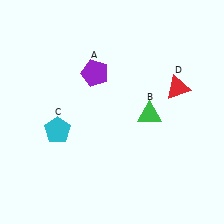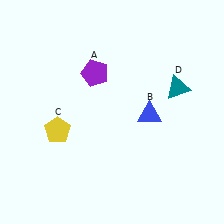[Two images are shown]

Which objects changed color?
B changed from green to blue. C changed from cyan to yellow. D changed from red to teal.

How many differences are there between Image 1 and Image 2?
There are 3 differences between the two images.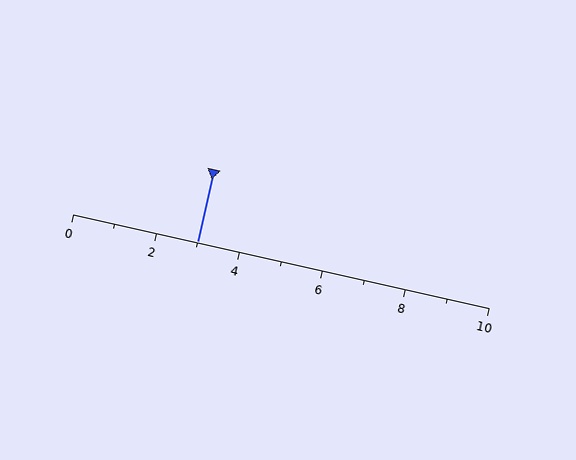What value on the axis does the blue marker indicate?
The marker indicates approximately 3.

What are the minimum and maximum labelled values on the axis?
The axis runs from 0 to 10.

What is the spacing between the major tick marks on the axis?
The major ticks are spaced 2 apart.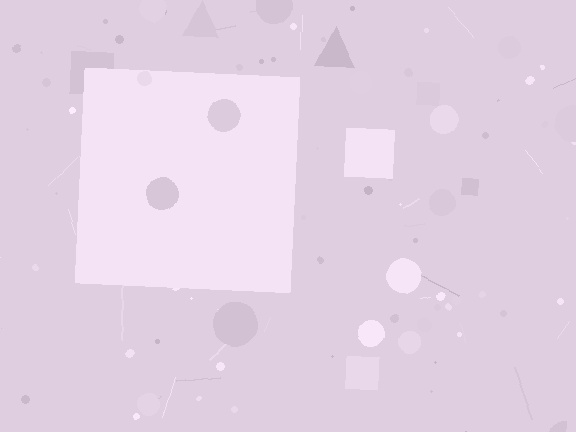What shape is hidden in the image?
A square is hidden in the image.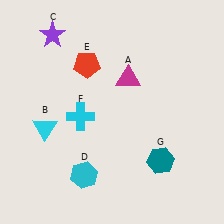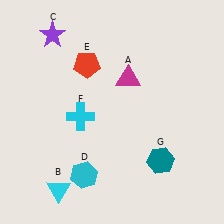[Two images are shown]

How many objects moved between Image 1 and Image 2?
1 object moved between the two images.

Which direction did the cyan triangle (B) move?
The cyan triangle (B) moved down.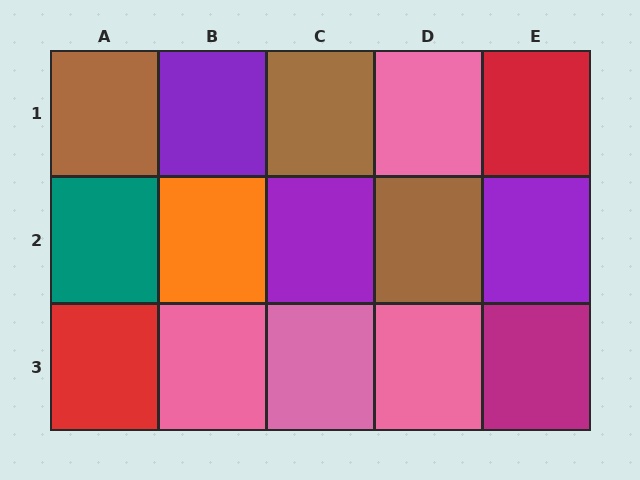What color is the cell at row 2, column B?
Orange.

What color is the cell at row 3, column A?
Red.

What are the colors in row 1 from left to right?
Brown, purple, brown, pink, red.